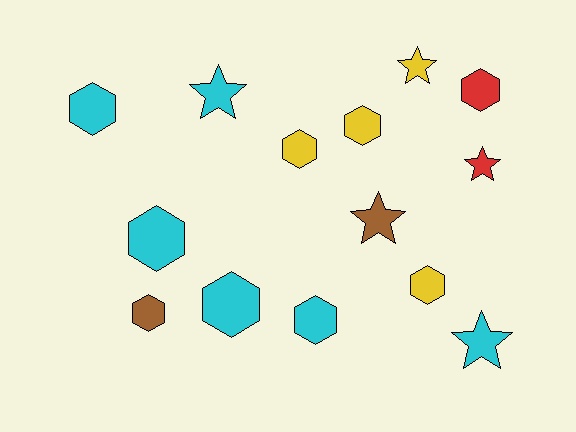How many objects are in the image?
There are 14 objects.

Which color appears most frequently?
Cyan, with 6 objects.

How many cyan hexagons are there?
There are 4 cyan hexagons.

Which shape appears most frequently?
Hexagon, with 9 objects.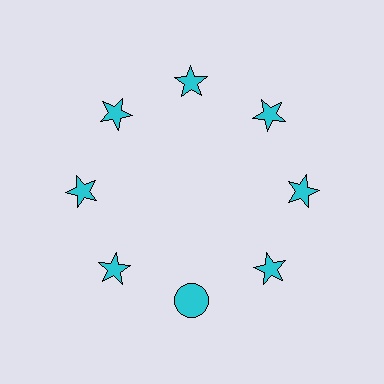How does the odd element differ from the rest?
It has a different shape: circle instead of star.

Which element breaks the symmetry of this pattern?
The cyan circle at roughly the 6 o'clock position breaks the symmetry. All other shapes are cyan stars.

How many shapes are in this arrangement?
There are 8 shapes arranged in a ring pattern.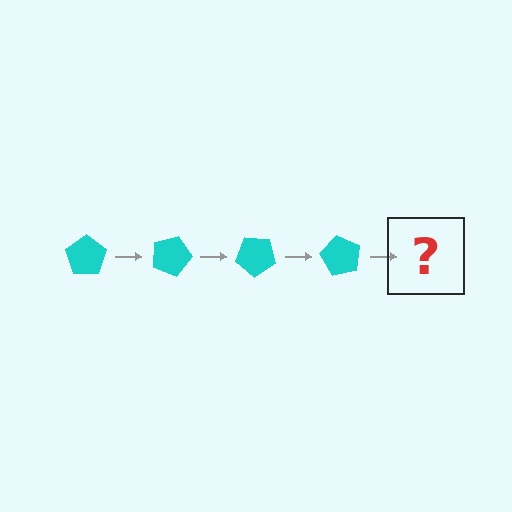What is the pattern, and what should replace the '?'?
The pattern is that the pentagon rotates 20 degrees each step. The '?' should be a cyan pentagon rotated 80 degrees.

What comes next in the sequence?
The next element should be a cyan pentagon rotated 80 degrees.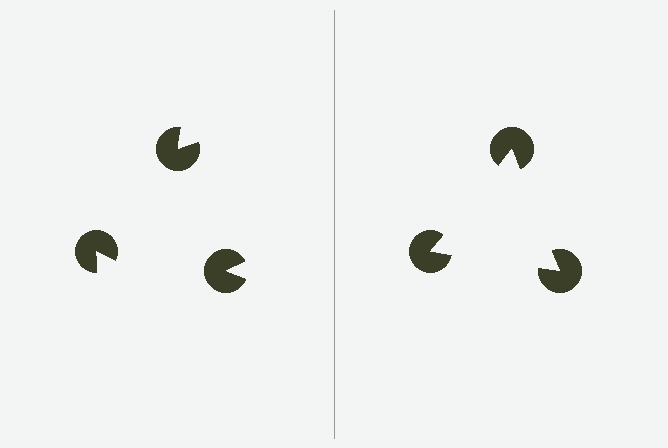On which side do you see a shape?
An illusory triangle appears on the right side. On the left side the wedge cuts are rotated, so no coherent shape forms.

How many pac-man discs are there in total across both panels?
6 — 3 on each side.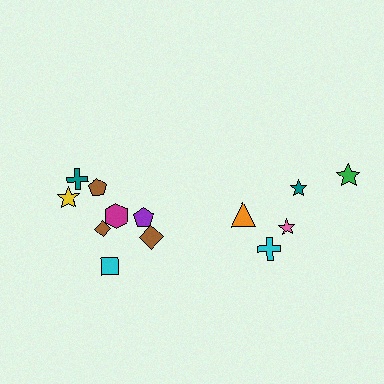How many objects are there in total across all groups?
There are 13 objects.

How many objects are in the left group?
There are 8 objects.